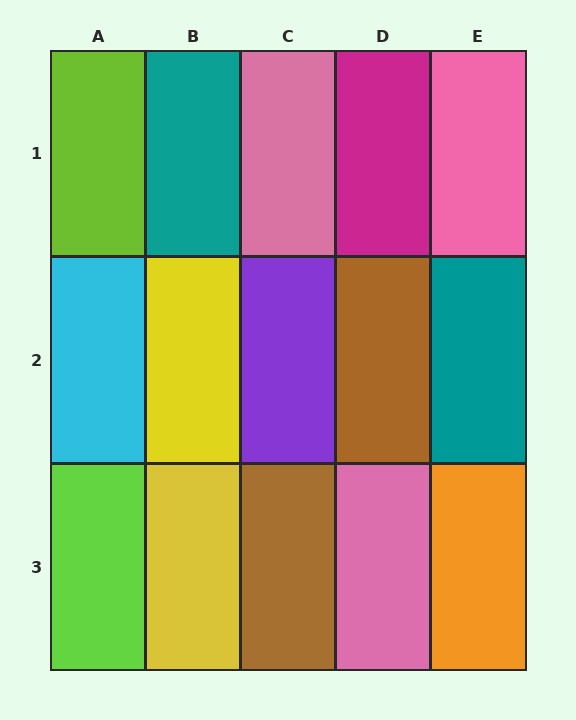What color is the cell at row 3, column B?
Yellow.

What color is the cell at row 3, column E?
Orange.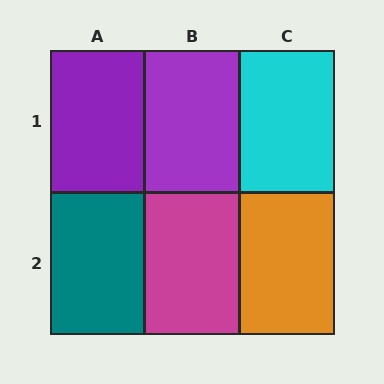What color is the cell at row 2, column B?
Magenta.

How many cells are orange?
1 cell is orange.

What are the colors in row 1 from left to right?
Purple, purple, cyan.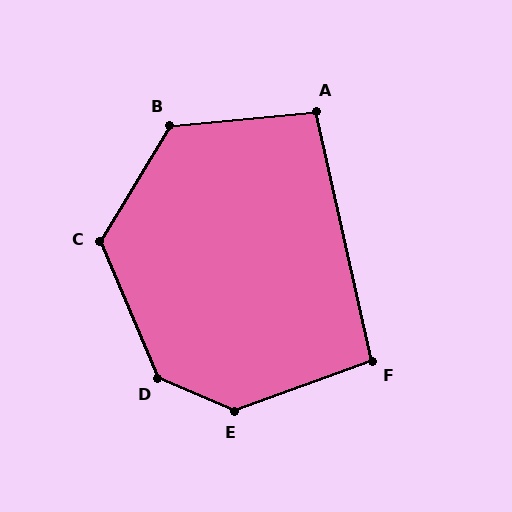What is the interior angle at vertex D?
Approximately 136 degrees (obtuse).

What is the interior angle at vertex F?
Approximately 97 degrees (obtuse).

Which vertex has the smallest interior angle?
A, at approximately 97 degrees.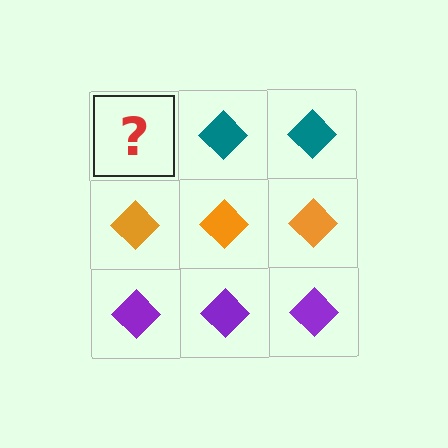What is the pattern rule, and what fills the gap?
The rule is that each row has a consistent color. The gap should be filled with a teal diamond.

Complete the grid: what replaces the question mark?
The question mark should be replaced with a teal diamond.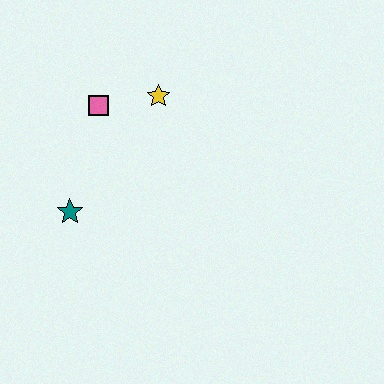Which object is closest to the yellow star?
The pink square is closest to the yellow star.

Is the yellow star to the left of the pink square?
No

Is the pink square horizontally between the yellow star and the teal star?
Yes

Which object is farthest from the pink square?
The teal star is farthest from the pink square.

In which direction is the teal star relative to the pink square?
The teal star is below the pink square.